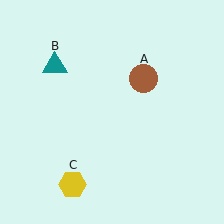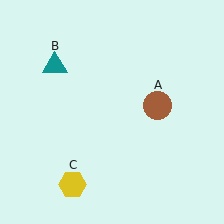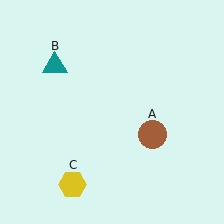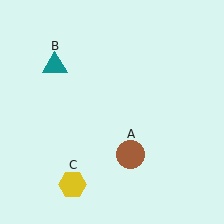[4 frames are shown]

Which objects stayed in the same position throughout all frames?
Teal triangle (object B) and yellow hexagon (object C) remained stationary.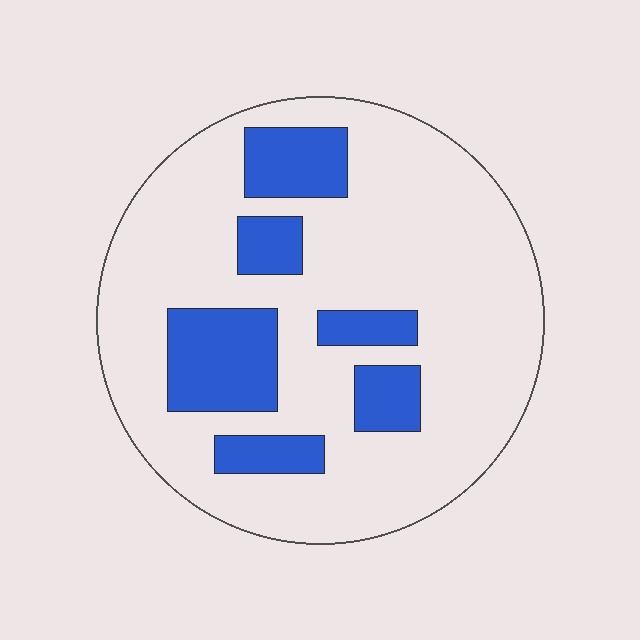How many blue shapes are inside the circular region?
6.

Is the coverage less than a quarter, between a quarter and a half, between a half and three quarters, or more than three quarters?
Less than a quarter.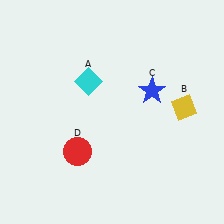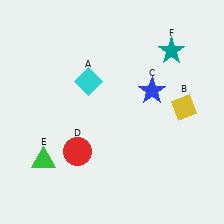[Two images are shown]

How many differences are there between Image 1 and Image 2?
There are 2 differences between the two images.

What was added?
A green triangle (E), a teal star (F) were added in Image 2.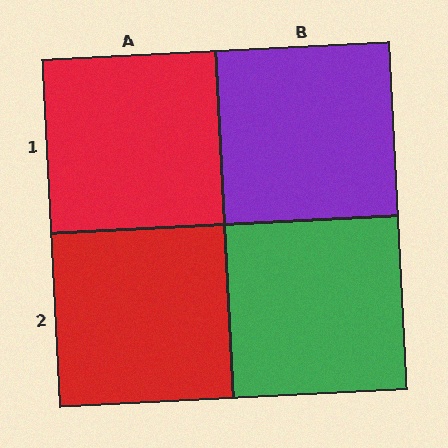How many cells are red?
2 cells are red.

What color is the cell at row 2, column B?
Green.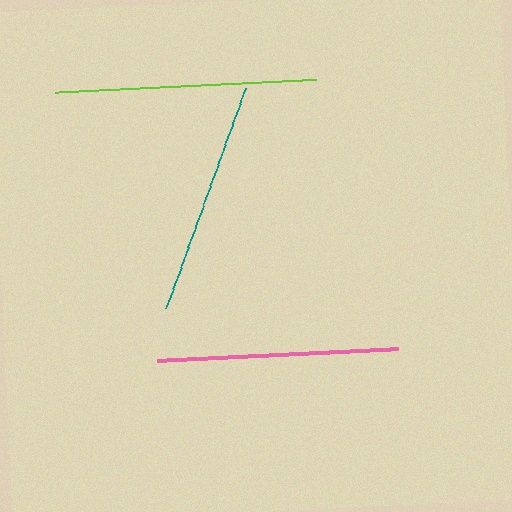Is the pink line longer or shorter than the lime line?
The lime line is longer than the pink line.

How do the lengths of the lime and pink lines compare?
The lime and pink lines are approximately the same length.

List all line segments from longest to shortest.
From longest to shortest: lime, pink, teal.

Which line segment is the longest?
The lime line is the longest at approximately 262 pixels.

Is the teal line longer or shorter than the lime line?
The lime line is longer than the teal line.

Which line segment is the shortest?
The teal line is the shortest at approximately 234 pixels.